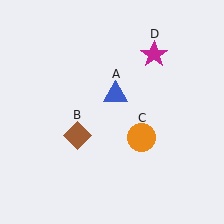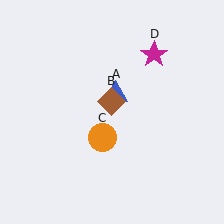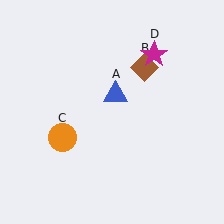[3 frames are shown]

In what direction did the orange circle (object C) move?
The orange circle (object C) moved left.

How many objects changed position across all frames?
2 objects changed position: brown diamond (object B), orange circle (object C).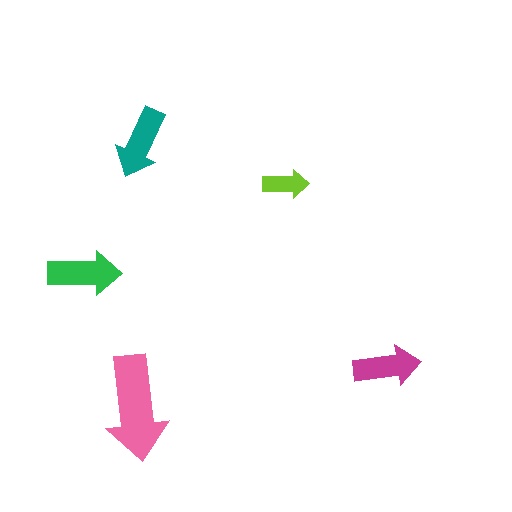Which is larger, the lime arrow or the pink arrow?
The pink one.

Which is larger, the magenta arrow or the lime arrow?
The magenta one.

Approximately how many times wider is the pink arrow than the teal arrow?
About 1.5 times wider.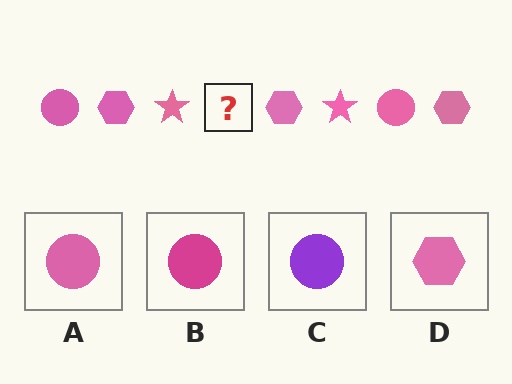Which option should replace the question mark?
Option A.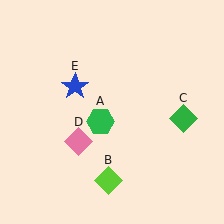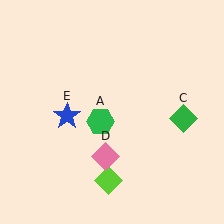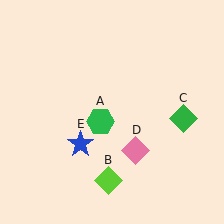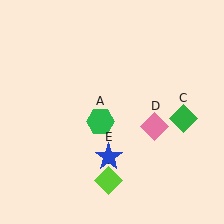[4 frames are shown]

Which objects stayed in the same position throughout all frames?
Green hexagon (object A) and lime diamond (object B) and green diamond (object C) remained stationary.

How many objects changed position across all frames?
2 objects changed position: pink diamond (object D), blue star (object E).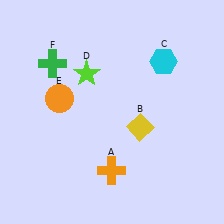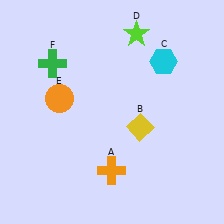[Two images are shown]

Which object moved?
The lime star (D) moved right.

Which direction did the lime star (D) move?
The lime star (D) moved right.